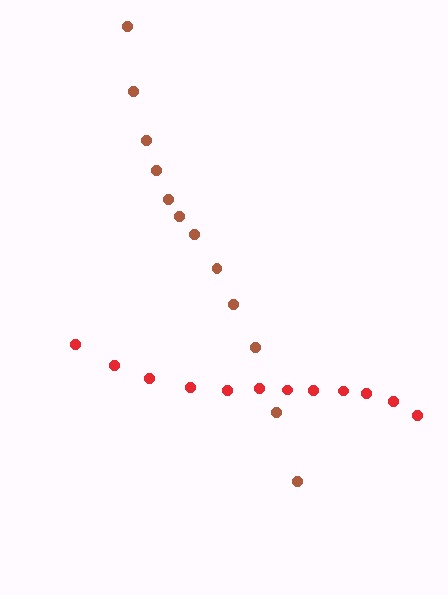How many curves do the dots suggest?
There are 2 distinct paths.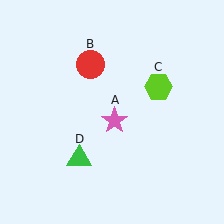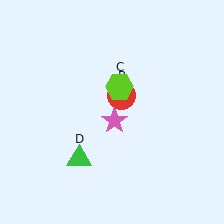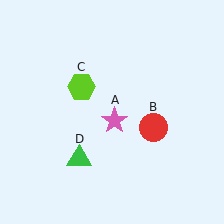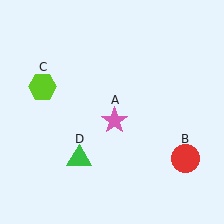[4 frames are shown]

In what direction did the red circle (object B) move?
The red circle (object B) moved down and to the right.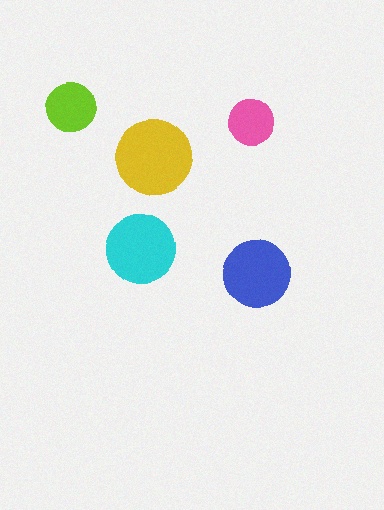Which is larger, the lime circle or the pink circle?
The lime one.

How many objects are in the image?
There are 5 objects in the image.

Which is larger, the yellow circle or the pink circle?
The yellow one.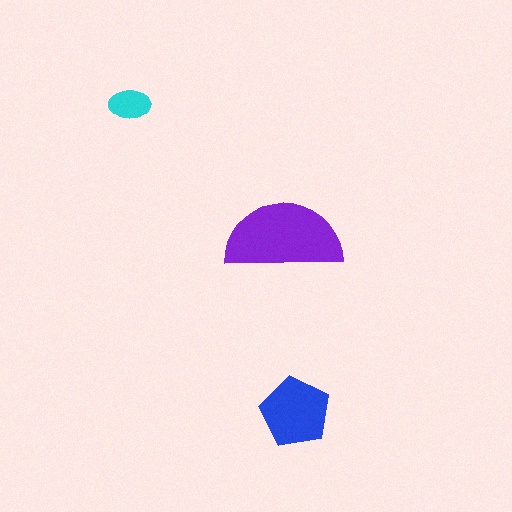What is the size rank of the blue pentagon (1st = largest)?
2nd.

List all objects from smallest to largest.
The cyan ellipse, the blue pentagon, the purple semicircle.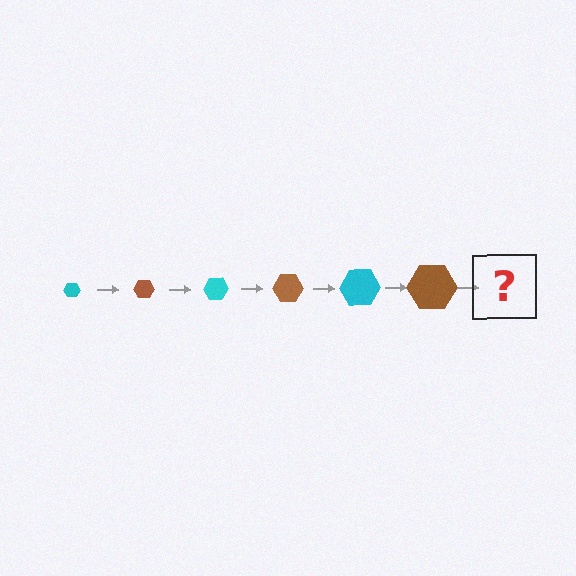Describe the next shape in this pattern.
It should be a cyan hexagon, larger than the previous one.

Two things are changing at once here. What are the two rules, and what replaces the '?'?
The two rules are that the hexagon grows larger each step and the color cycles through cyan and brown. The '?' should be a cyan hexagon, larger than the previous one.